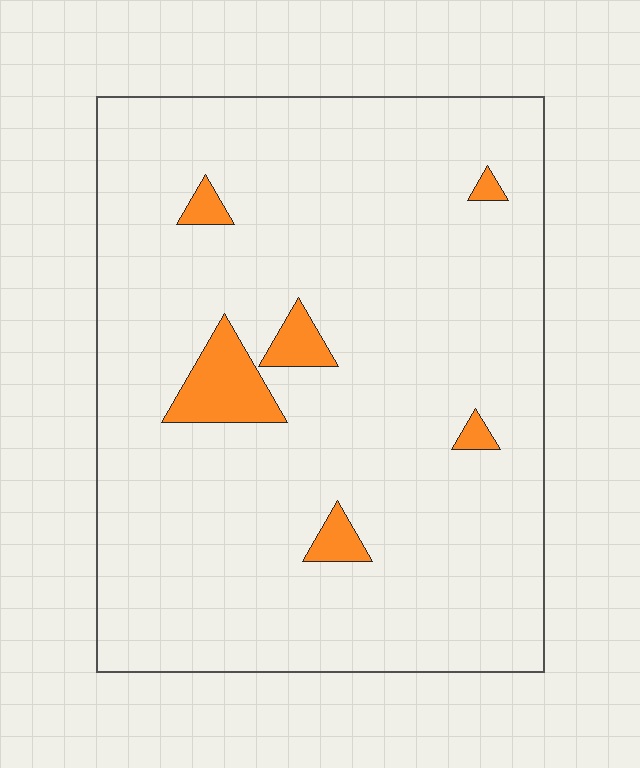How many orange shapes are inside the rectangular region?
6.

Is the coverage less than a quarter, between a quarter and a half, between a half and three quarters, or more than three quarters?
Less than a quarter.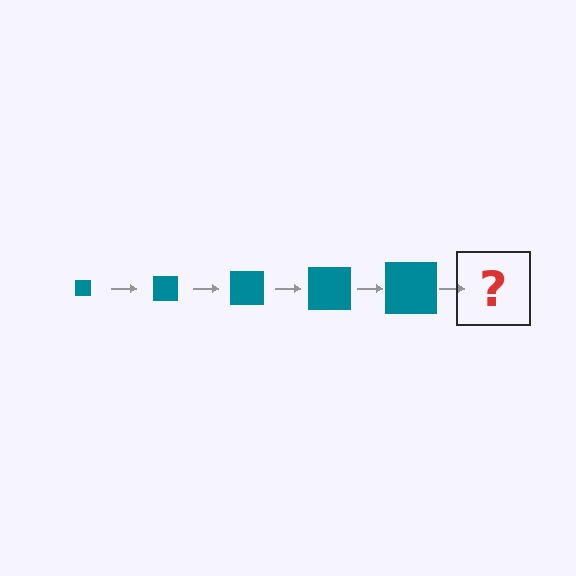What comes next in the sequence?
The next element should be a teal square, larger than the previous one.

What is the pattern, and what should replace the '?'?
The pattern is that the square gets progressively larger each step. The '?' should be a teal square, larger than the previous one.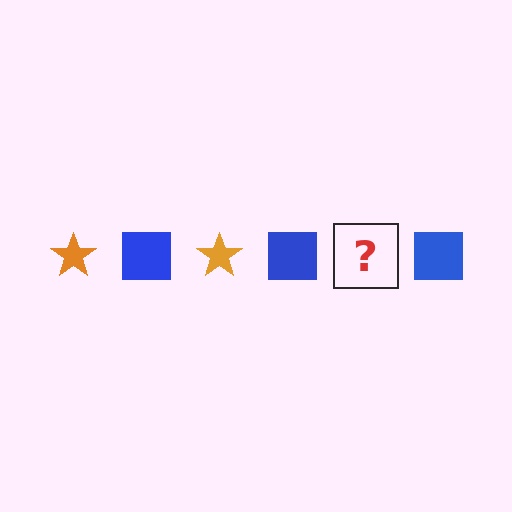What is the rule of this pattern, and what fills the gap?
The rule is that the pattern alternates between orange star and blue square. The gap should be filled with an orange star.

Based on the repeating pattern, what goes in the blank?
The blank should be an orange star.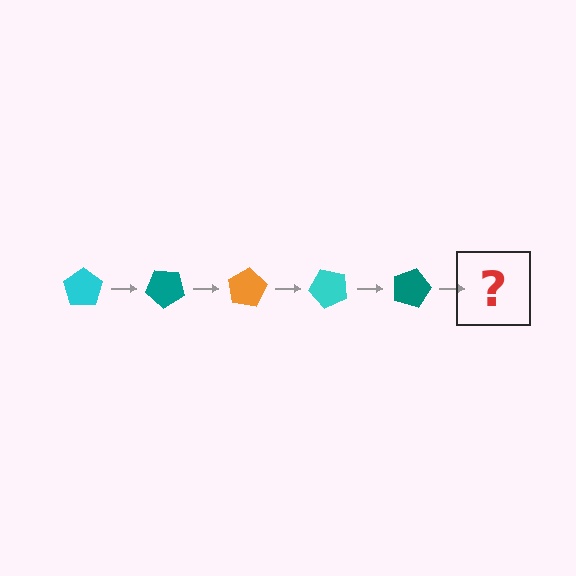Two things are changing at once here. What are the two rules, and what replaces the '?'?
The two rules are that it rotates 40 degrees each step and the color cycles through cyan, teal, and orange. The '?' should be an orange pentagon, rotated 200 degrees from the start.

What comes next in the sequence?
The next element should be an orange pentagon, rotated 200 degrees from the start.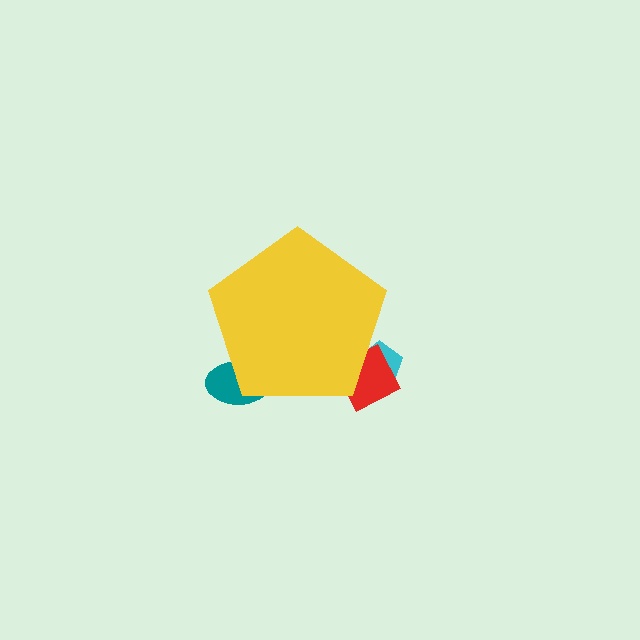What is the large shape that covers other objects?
A yellow pentagon.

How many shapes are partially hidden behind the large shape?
3 shapes are partially hidden.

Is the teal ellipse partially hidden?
Yes, the teal ellipse is partially hidden behind the yellow pentagon.